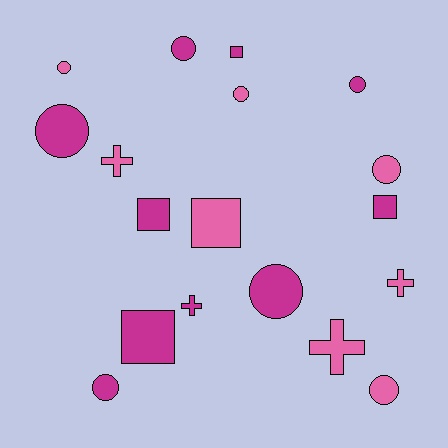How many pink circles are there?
There are 4 pink circles.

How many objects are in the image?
There are 18 objects.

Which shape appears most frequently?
Circle, with 9 objects.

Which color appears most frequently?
Magenta, with 10 objects.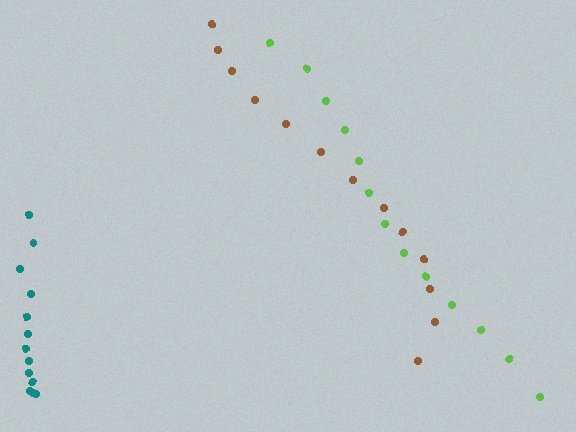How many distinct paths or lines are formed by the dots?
There are 3 distinct paths.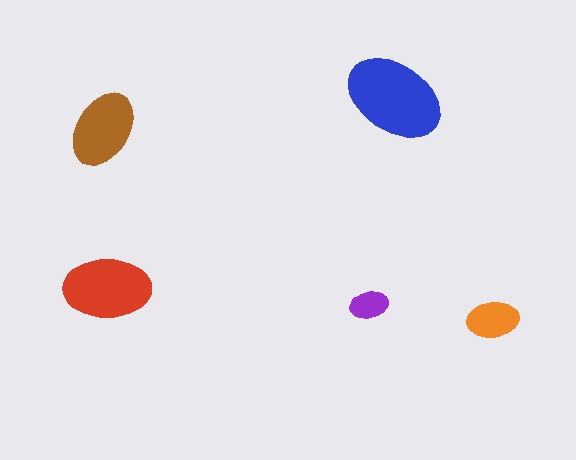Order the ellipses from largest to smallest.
the blue one, the red one, the brown one, the orange one, the purple one.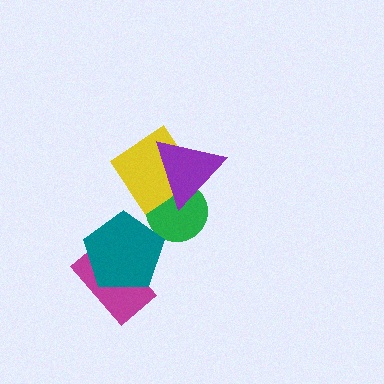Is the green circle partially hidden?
Yes, it is partially covered by another shape.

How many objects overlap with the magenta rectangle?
1 object overlaps with the magenta rectangle.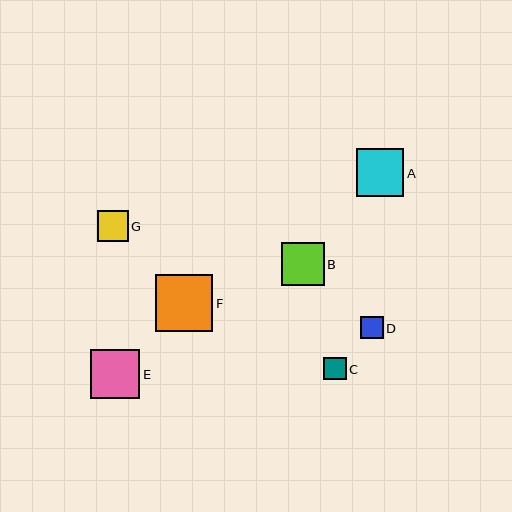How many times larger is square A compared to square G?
Square A is approximately 1.5 times the size of square G.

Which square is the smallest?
Square C is the smallest with a size of approximately 22 pixels.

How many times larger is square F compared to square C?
Square F is approximately 2.5 times the size of square C.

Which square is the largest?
Square F is the largest with a size of approximately 57 pixels.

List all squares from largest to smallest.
From largest to smallest: F, E, A, B, G, D, C.